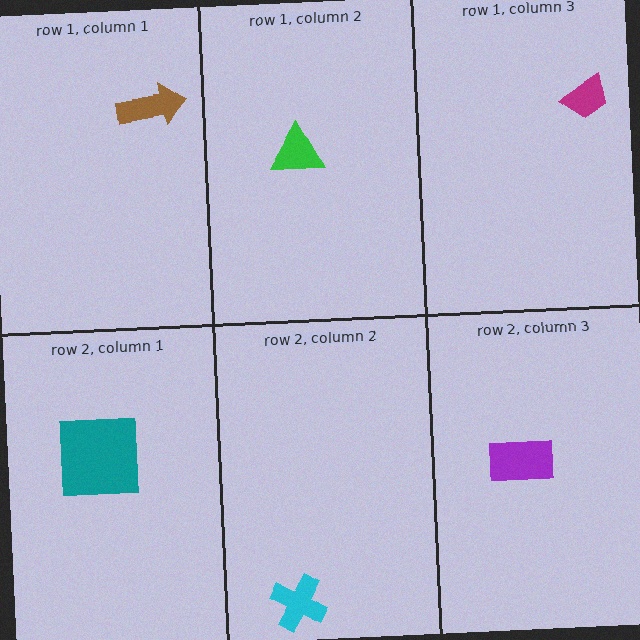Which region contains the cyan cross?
The row 2, column 2 region.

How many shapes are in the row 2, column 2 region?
1.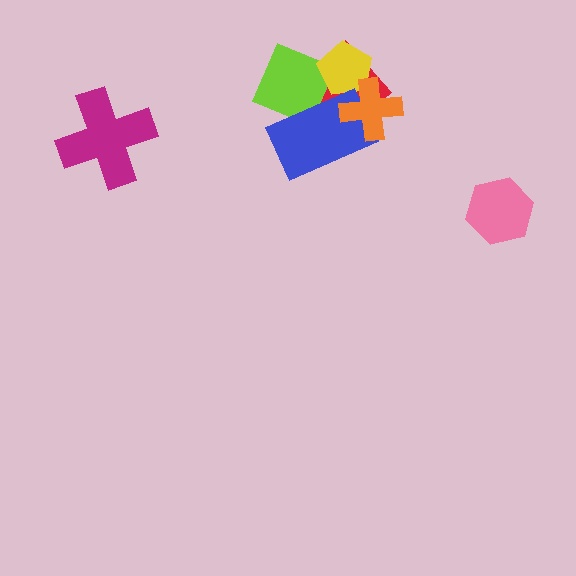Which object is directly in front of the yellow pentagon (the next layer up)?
The blue rectangle is directly in front of the yellow pentagon.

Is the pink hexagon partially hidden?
No, no other shape covers it.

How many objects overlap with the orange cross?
3 objects overlap with the orange cross.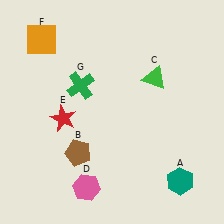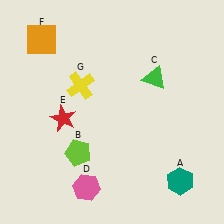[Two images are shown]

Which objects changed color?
B changed from brown to lime. G changed from green to yellow.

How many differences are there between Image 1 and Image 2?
There are 2 differences between the two images.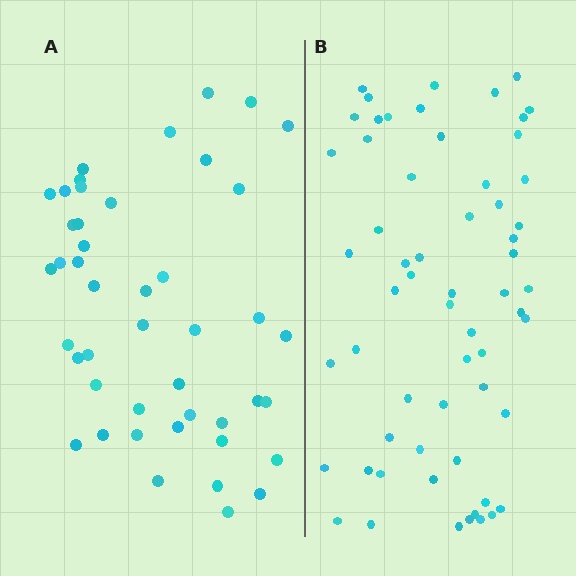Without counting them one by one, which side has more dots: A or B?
Region B (the right region) has more dots.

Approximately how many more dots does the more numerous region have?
Region B has approximately 15 more dots than region A.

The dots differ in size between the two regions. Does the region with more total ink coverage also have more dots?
No. Region A has more total ink coverage because its dots are larger, but region B actually contains more individual dots. Total area can be misleading — the number of items is what matters here.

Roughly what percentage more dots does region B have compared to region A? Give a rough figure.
About 35% more.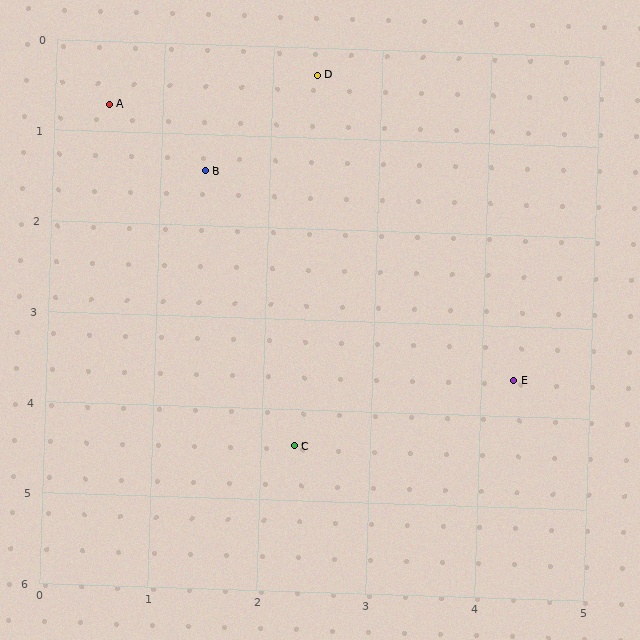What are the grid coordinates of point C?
Point C is at approximately (2.3, 4.4).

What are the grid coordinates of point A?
Point A is at approximately (0.5, 0.7).